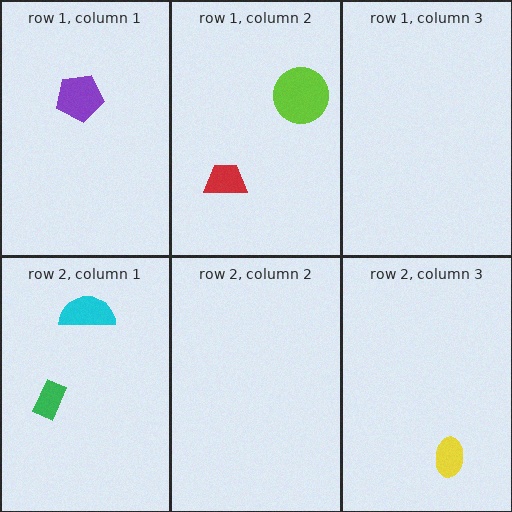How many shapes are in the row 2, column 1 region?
2.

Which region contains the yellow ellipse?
The row 2, column 3 region.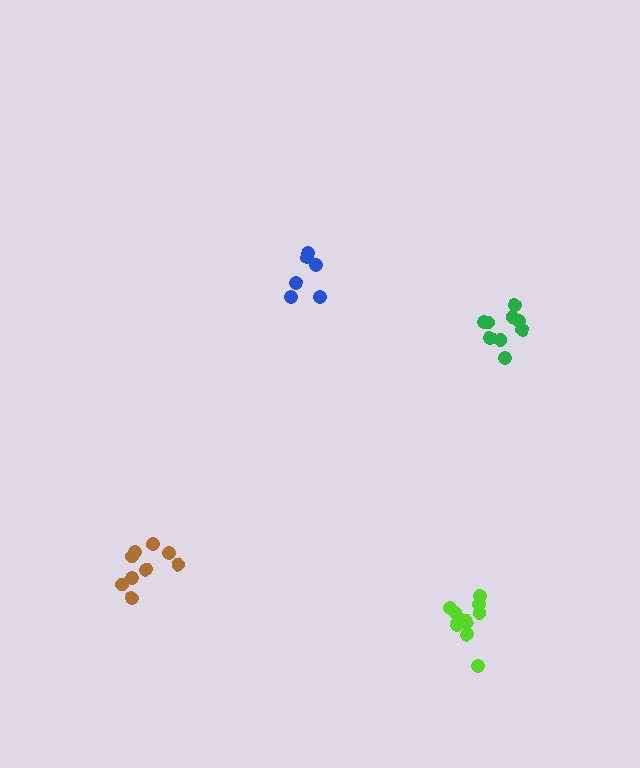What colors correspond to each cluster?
The clusters are colored: blue, green, brown, lime.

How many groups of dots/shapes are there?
There are 4 groups.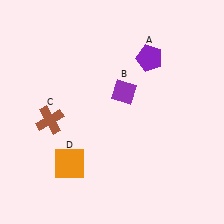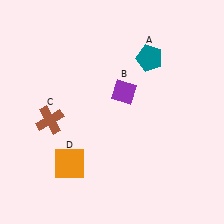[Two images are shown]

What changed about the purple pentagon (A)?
In Image 1, A is purple. In Image 2, it changed to teal.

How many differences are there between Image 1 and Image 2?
There is 1 difference between the two images.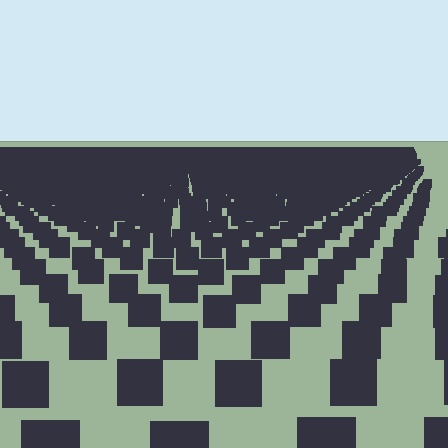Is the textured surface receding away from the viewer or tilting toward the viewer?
The surface is receding away from the viewer. Texture elements get smaller and denser toward the top.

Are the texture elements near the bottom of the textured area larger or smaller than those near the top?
Larger. Near the bottom, elements are closer to the viewer and appear at a bigger on-screen size.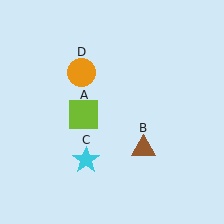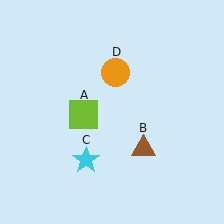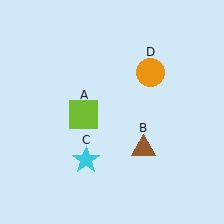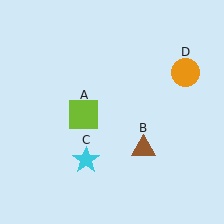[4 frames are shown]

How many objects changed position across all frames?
1 object changed position: orange circle (object D).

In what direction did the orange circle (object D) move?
The orange circle (object D) moved right.